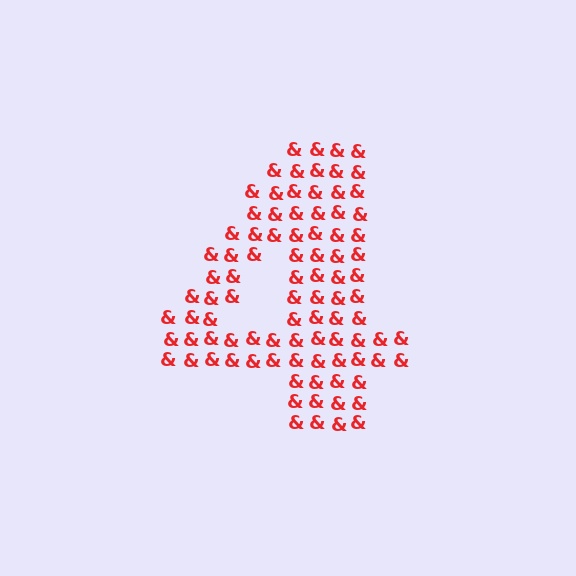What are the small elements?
The small elements are ampersands.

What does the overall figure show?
The overall figure shows the digit 4.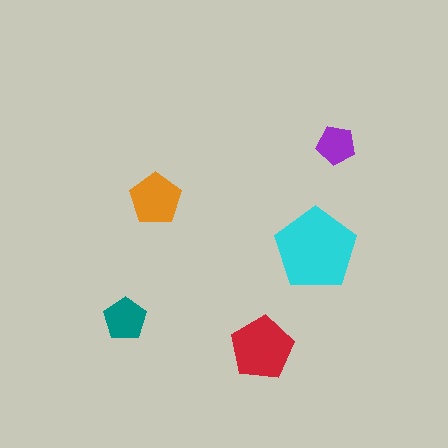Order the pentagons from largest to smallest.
the cyan one, the red one, the orange one, the teal one, the purple one.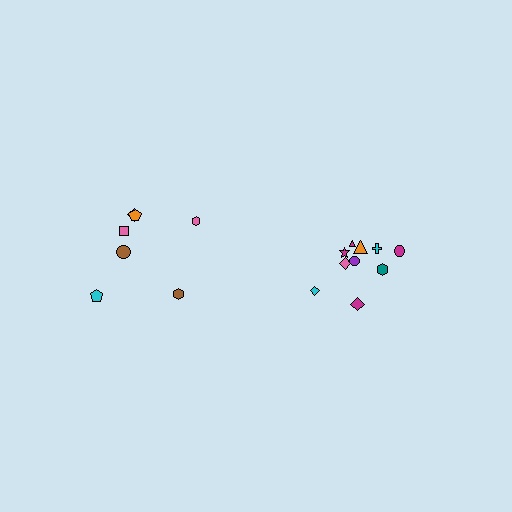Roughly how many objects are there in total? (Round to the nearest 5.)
Roughly 15 objects in total.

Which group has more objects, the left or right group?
The right group.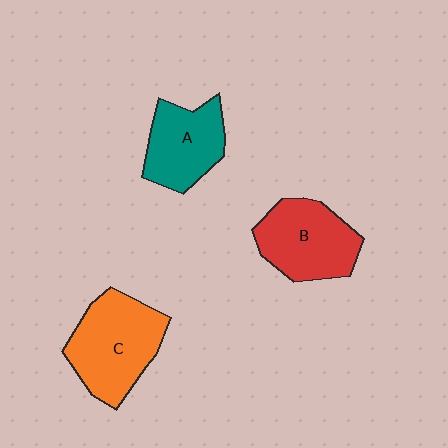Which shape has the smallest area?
Shape A (teal).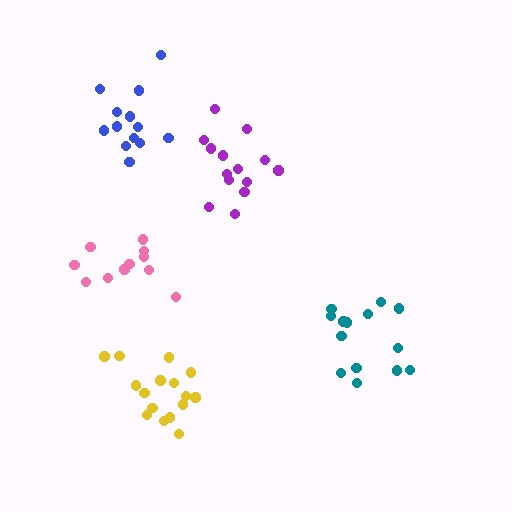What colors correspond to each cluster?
The clusters are colored: purple, pink, yellow, teal, blue.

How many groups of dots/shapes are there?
There are 5 groups.